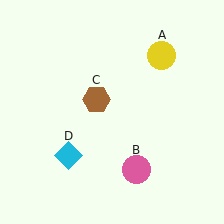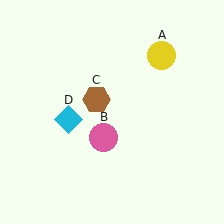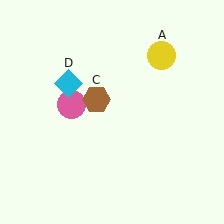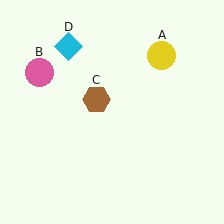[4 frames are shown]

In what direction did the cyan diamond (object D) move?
The cyan diamond (object D) moved up.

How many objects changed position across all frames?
2 objects changed position: pink circle (object B), cyan diamond (object D).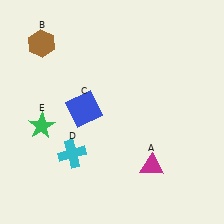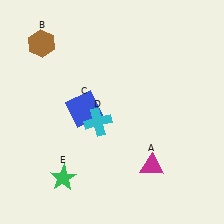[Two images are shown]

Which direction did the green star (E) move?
The green star (E) moved down.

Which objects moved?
The objects that moved are: the cyan cross (D), the green star (E).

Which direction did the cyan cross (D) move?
The cyan cross (D) moved up.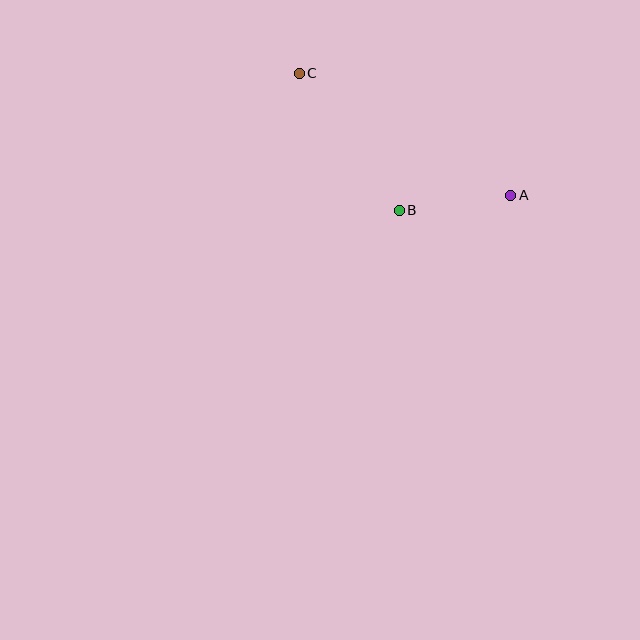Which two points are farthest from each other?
Points A and C are farthest from each other.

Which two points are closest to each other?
Points A and B are closest to each other.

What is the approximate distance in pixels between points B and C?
The distance between B and C is approximately 169 pixels.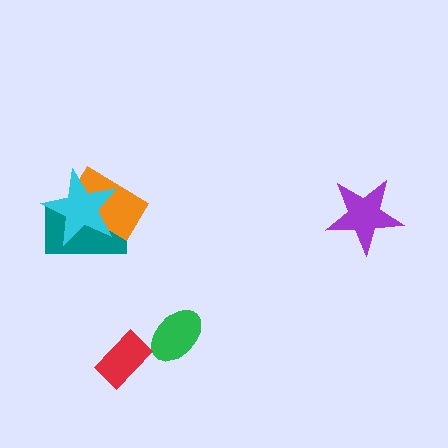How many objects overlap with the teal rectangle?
2 objects overlap with the teal rectangle.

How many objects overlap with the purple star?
0 objects overlap with the purple star.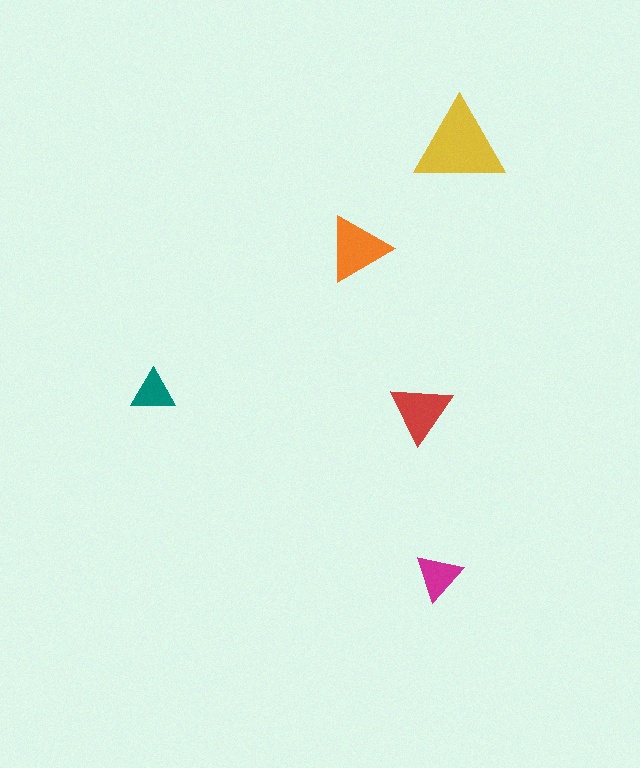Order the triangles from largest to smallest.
the yellow one, the orange one, the red one, the magenta one, the teal one.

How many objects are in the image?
There are 5 objects in the image.